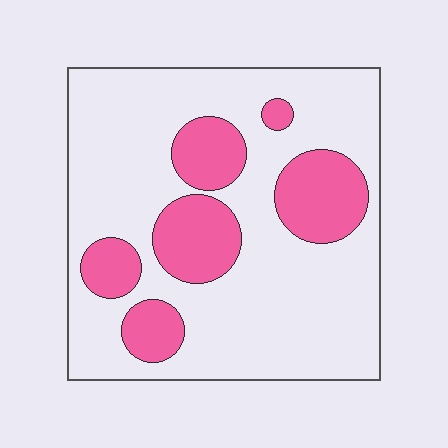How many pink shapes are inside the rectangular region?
6.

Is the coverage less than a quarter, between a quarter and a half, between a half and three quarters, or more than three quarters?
Between a quarter and a half.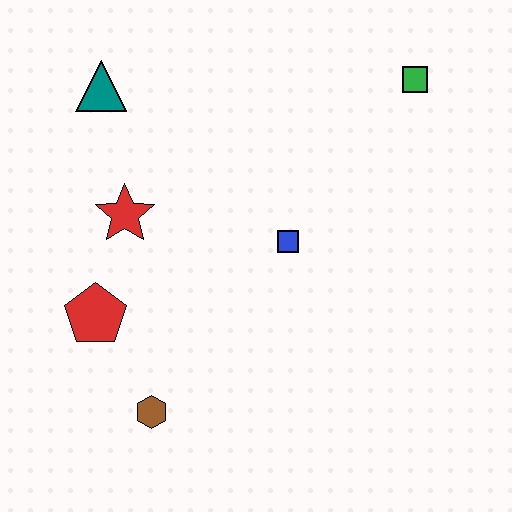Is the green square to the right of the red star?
Yes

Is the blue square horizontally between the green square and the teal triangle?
Yes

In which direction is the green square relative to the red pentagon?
The green square is to the right of the red pentagon.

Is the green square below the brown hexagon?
No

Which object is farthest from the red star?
The green square is farthest from the red star.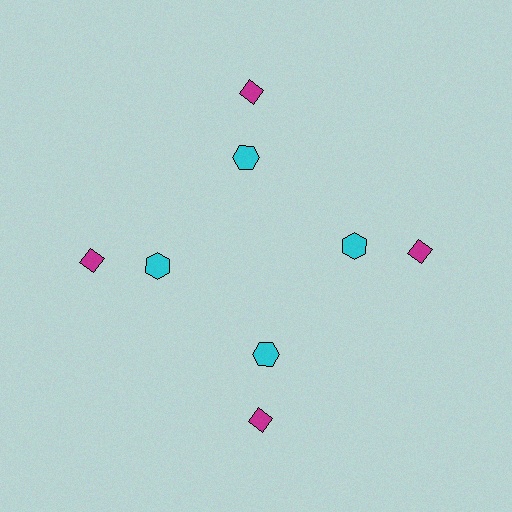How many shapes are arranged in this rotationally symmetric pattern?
There are 8 shapes, arranged in 4 groups of 2.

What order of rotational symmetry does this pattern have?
This pattern has 4-fold rotational symmetry.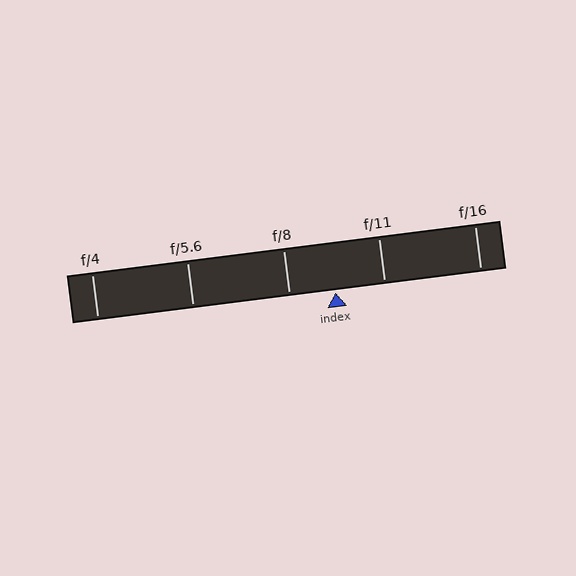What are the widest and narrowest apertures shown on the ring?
The widest aperture shown is f/4 and the narrowest is f/16.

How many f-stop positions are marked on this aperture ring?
There are 5 f-stop positions marked.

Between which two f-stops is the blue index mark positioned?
The index mark is between f/8 and f/11.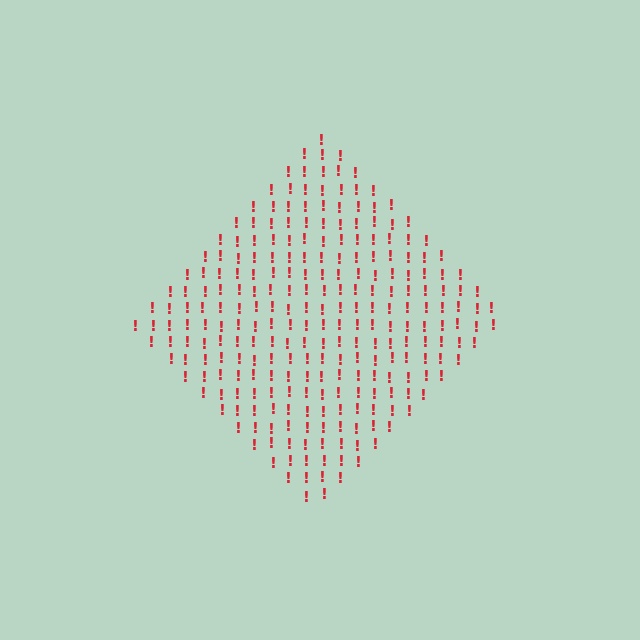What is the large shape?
The large shape is a diamond.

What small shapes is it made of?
It is made of small exclamation marks.